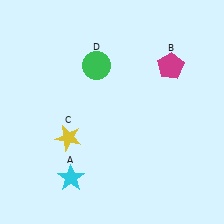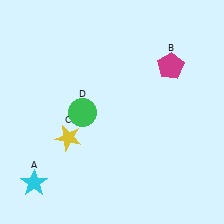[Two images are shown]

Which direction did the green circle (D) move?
The green circle (D) moved down.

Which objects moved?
The objects that moved are: the cyan star (A), the green circle (D).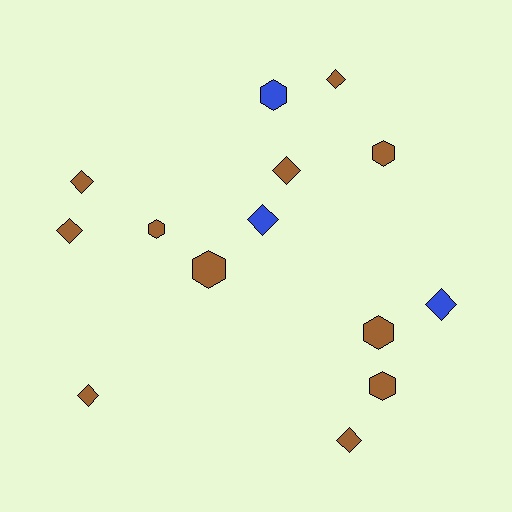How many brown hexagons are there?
There are 5 brown hexagons.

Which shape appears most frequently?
Diamond, with 8 objects.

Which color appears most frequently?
Brown, with 11 objects.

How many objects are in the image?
There are 14 objects.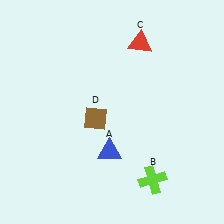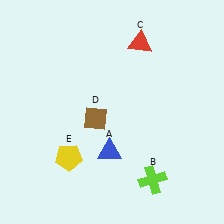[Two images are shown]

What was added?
A yellow pentagon (E) was added in Image 2.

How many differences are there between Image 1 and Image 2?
There is 1 difference between the two images.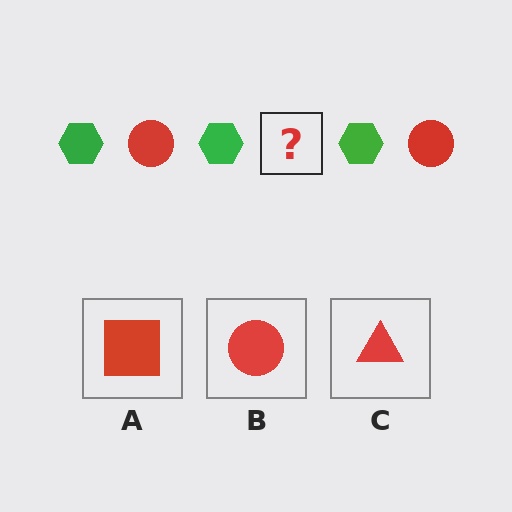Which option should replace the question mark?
Option B.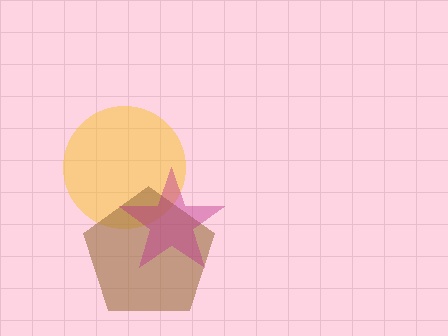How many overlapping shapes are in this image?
There are 3 overlapping shapes in the image.